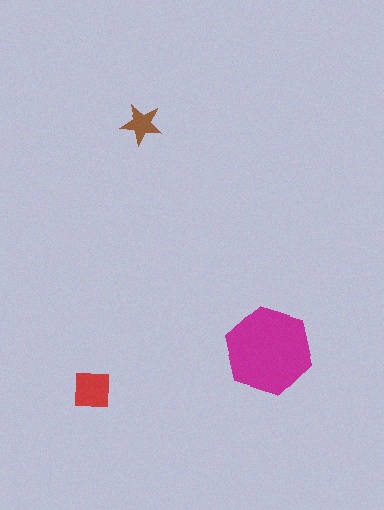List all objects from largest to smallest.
The magenta hexagon, the red square, the brown star.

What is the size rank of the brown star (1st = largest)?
3rd.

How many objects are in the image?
There are 3 objects in the image.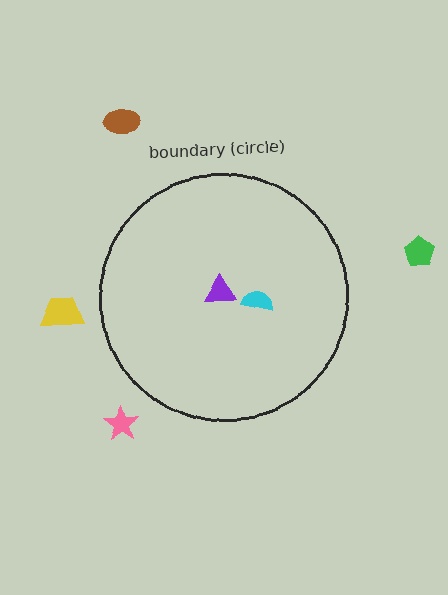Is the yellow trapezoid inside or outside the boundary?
Outside.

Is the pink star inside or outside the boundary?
Outside.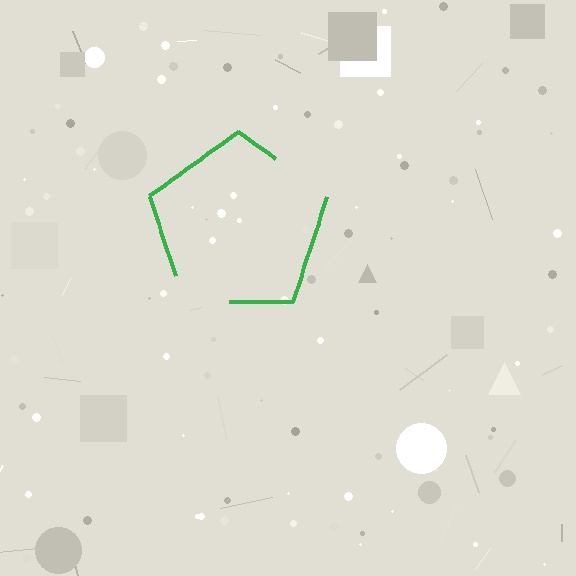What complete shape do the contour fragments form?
The contour fragments form a pentagon.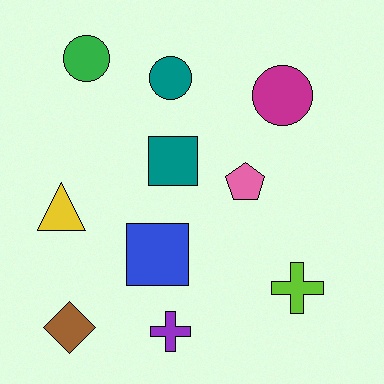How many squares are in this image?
There are 2 squares.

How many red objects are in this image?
There are no red objects.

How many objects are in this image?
There are 10 objects.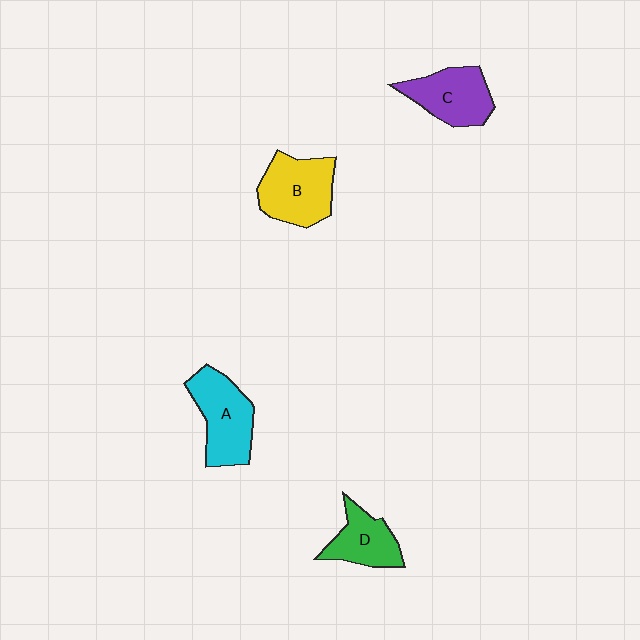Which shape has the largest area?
Shape A (cyan).